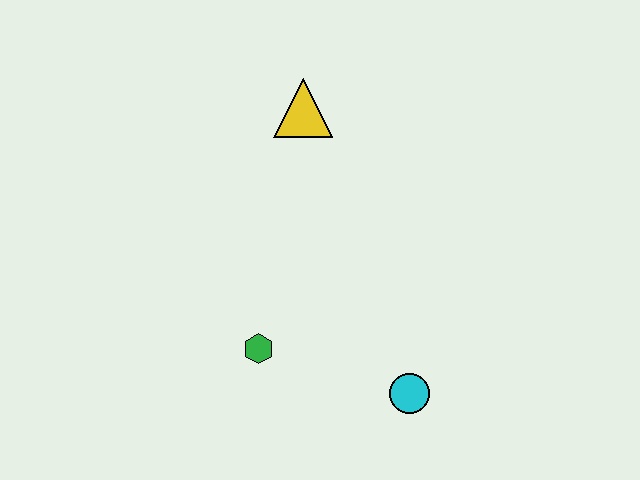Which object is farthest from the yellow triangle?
The cyan circle is farthest from the yellow triangle.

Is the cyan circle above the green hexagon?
No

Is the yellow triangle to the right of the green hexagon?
Yes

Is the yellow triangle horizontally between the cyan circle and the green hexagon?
Yes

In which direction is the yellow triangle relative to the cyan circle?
The yellow triangle is above the cyan circle.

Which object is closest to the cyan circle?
The green hexagon is closest to the cyan circle.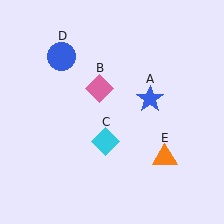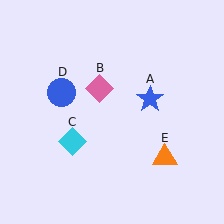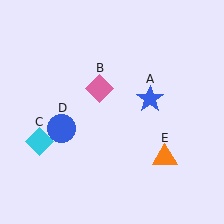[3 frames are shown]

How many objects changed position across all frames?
2 objects changed position: cyan diamond (object C), blue circle (object D).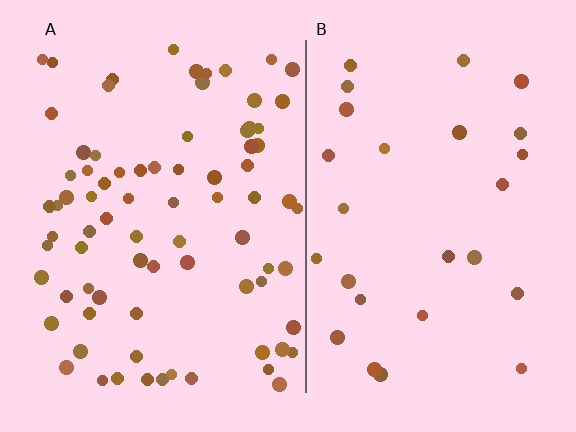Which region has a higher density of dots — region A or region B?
A (the left).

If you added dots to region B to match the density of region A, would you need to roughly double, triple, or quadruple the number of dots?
Approximately triple.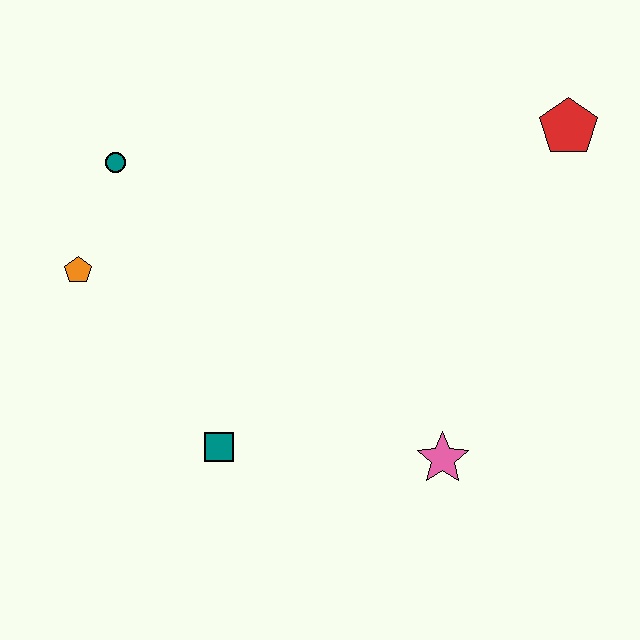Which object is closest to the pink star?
The teal square is closest to the pink star.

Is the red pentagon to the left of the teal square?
No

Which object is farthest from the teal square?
The red pentagon is farthest from the teal square.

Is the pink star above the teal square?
No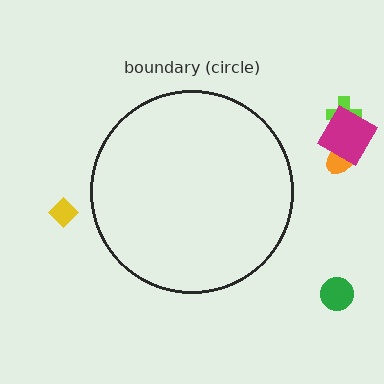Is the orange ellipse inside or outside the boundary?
Outside.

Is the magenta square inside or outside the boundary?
Outside.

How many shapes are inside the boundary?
0 inside, 5 outside.